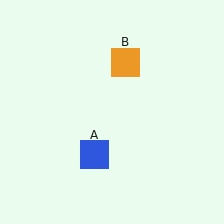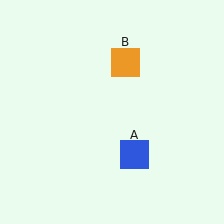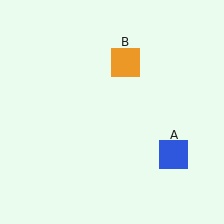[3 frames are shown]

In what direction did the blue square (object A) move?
The blue square (object A) moved right.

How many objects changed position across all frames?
1 object changed position: blue square (object A).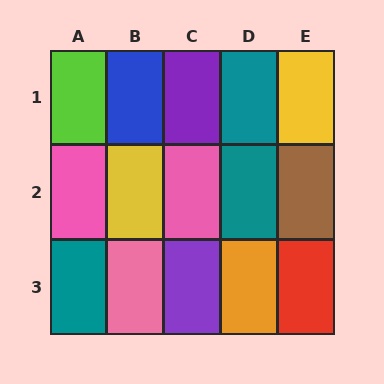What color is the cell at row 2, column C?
Pink.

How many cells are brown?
1 cell is brown.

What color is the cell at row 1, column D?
Teal.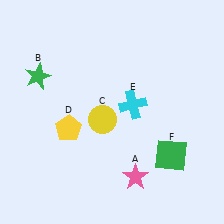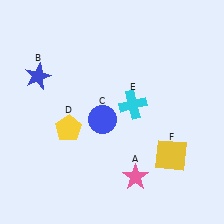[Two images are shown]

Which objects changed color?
B changed from green to blue. C changed from yellow to blue. F changed from green to yellow.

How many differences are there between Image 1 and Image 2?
There are 3 differences between the two images.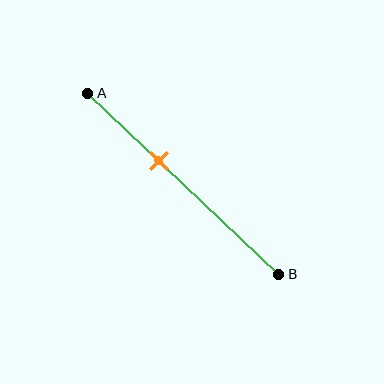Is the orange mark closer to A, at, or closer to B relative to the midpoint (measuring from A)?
The orange mark is closer to point A than the midpoint of segment AB.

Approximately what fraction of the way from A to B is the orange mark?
The orange mark is approximately 35% of the way from A to B.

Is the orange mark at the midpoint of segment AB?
No, the mark is at about 35% from A, not at the 50% midpoint.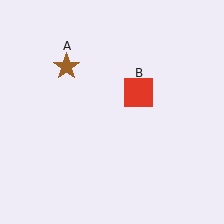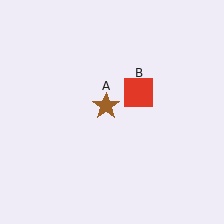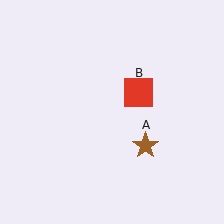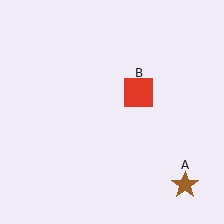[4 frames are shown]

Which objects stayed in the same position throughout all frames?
Red square (object B) remained stationary.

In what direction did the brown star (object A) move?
The brown star (object A) moved down and to the right.